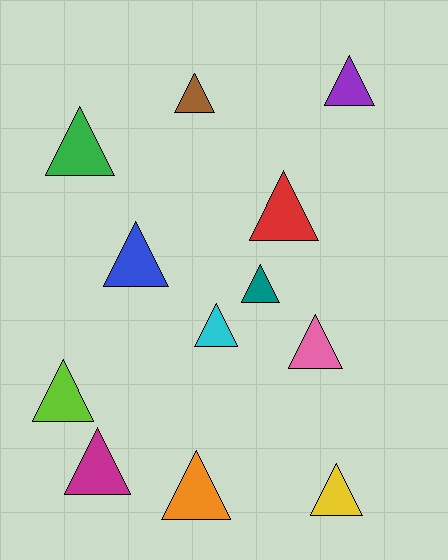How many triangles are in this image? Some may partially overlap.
There are 12 triangles.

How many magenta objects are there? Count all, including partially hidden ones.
There is 1 magenta object.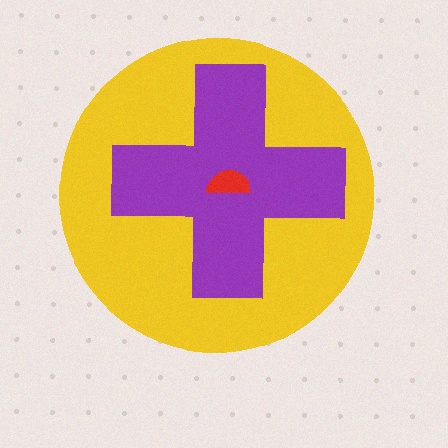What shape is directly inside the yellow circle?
The purple cross.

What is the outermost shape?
The yellow circle.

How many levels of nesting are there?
3.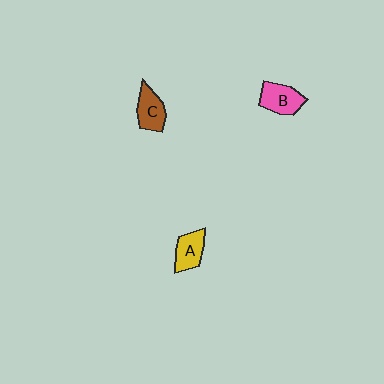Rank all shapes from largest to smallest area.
From largest to smallest: B (pink), C (brown), A (yellow).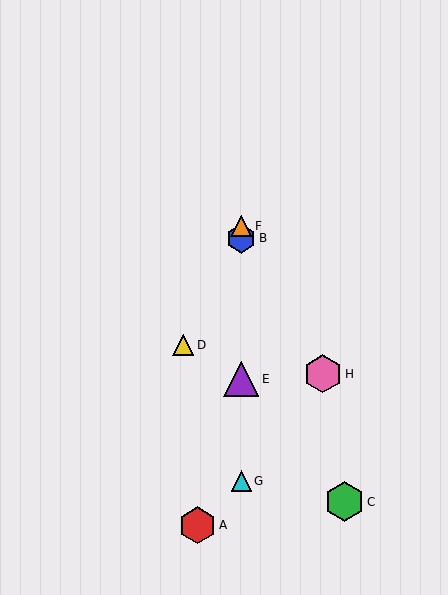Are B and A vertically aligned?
No, B is at x≈241 and A is at x≈197.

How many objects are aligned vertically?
4 objects (B, E, F, G) are aligned vertically.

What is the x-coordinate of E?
Object E is at x≈241.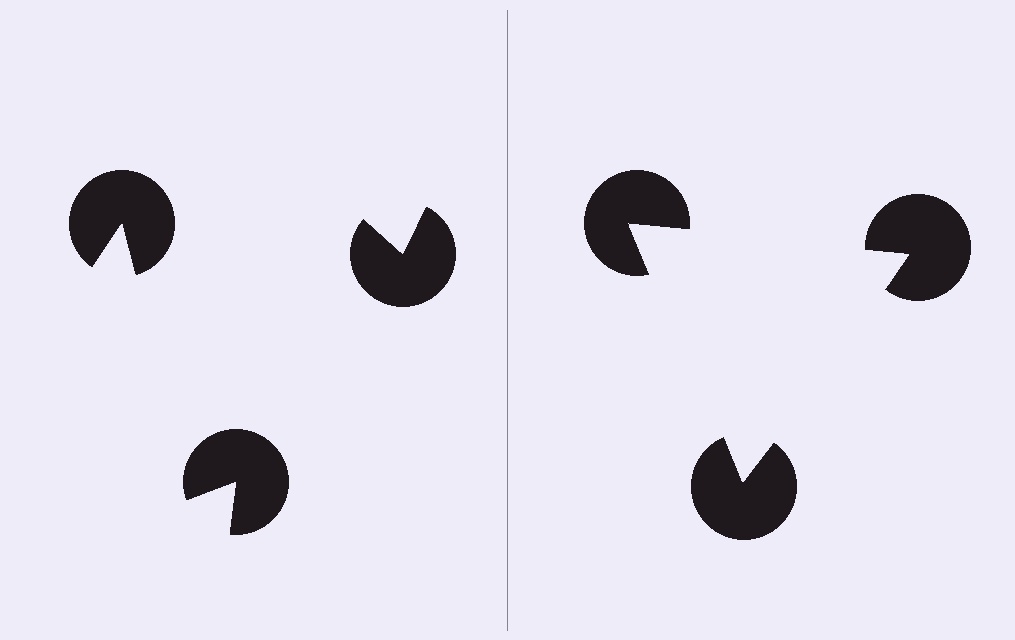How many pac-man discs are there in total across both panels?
6 — 3 on each side.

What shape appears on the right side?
An illusory triangle.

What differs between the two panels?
The pac-man discs are positioned identically on both sides; only the wedge orientations differ. On the right they align to a triangle; on the left they are misaligned.